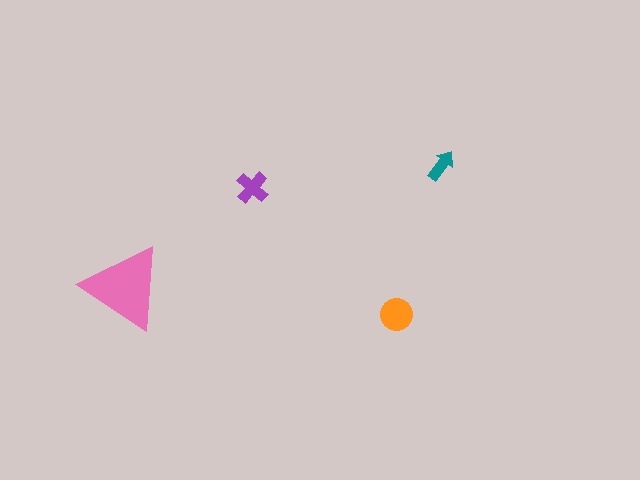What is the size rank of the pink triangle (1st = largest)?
1st.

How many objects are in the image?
There are 4 objects in the image.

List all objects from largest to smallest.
The pink triangle, the orange circle, the purple cross, the teal arrow.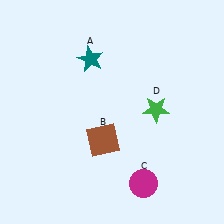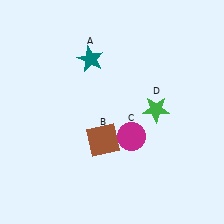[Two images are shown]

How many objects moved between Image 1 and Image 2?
1 object moved between the two images.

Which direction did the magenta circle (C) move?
The magenta circle (C) moved up.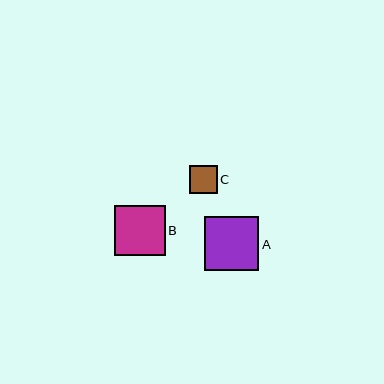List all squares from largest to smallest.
From largest to smallest: A, B, C.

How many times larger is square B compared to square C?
Square B is approximately 1.8 times the size of square C.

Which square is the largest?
Square A is the largest with a size of approximately 54 pixels.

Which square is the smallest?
Square C is the smallest with a size of approximately 28 pixels.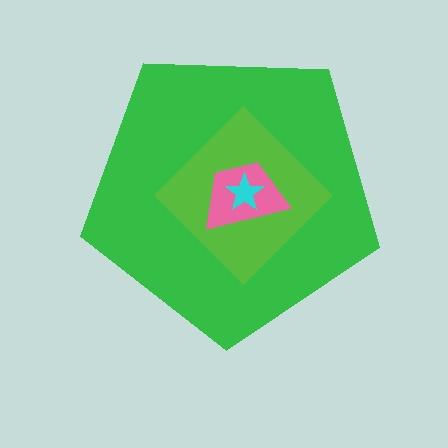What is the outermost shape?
The green pentagon.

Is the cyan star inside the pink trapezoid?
Yes.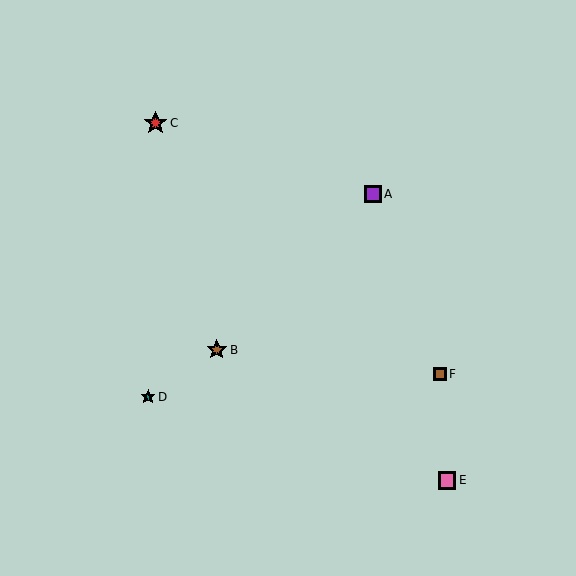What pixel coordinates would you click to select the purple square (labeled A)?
Click at (373, 194) to select the purple square A.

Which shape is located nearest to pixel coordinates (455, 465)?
The pink square (labeled E) at (447, 480) is nearest to that location.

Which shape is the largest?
The red star (labeled C) is the largest.